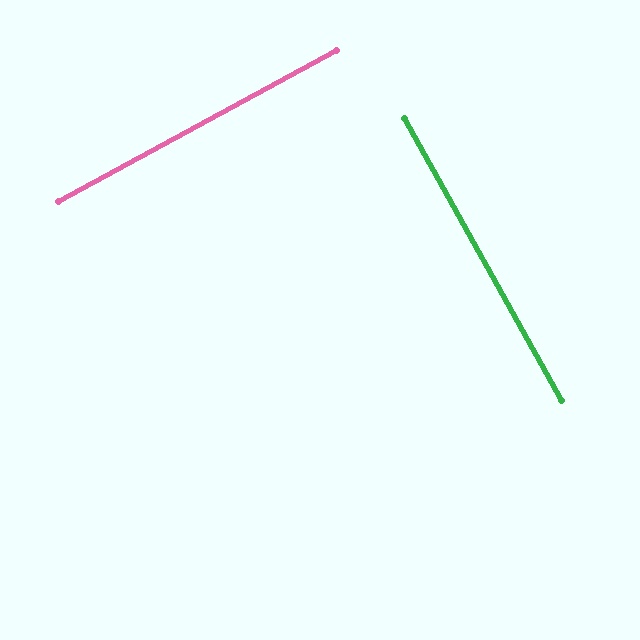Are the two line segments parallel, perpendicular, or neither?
Perpendicular — they meet at approximately 89°.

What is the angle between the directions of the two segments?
Approximately 89 degrees.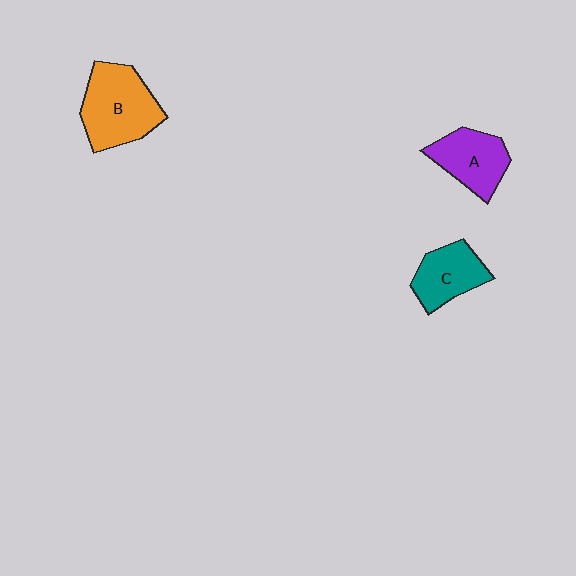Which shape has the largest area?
Shape B (orange).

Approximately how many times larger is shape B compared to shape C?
Approximately 1.5 times.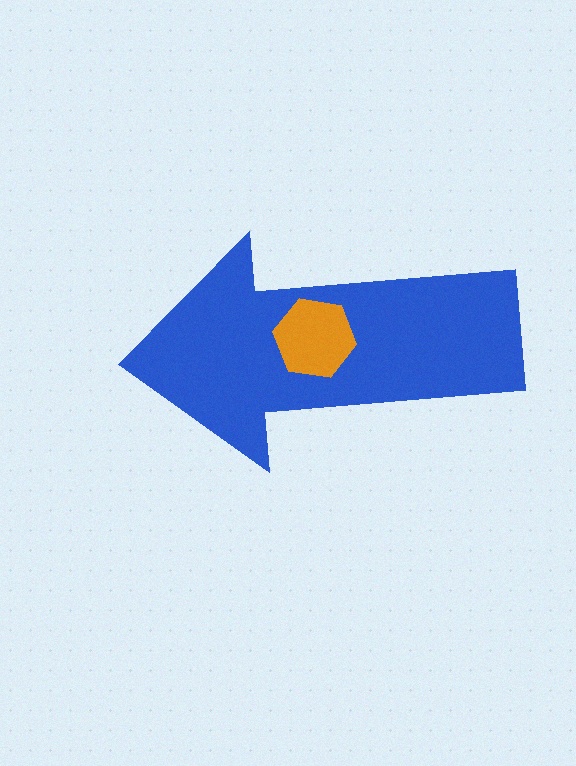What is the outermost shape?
The blue arrow.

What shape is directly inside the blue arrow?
The orange hexagon.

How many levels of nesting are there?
2.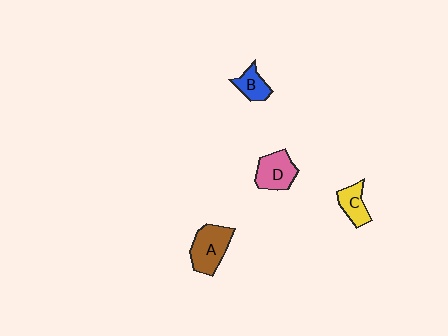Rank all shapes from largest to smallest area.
From largest to smallest: A (brown), D (pink), C (yellow), B (blue).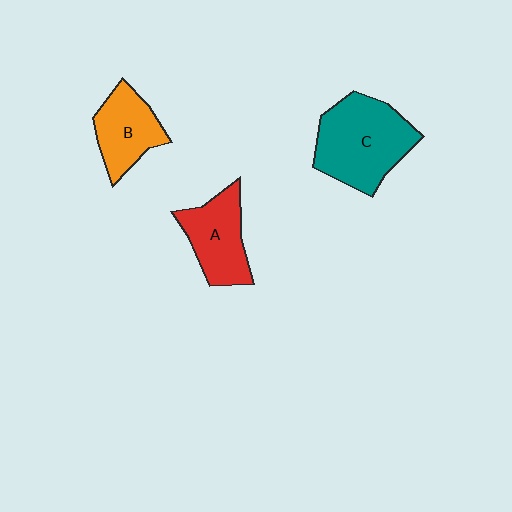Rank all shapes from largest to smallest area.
From largest to smallest: C (teal), A (red), B (orange).